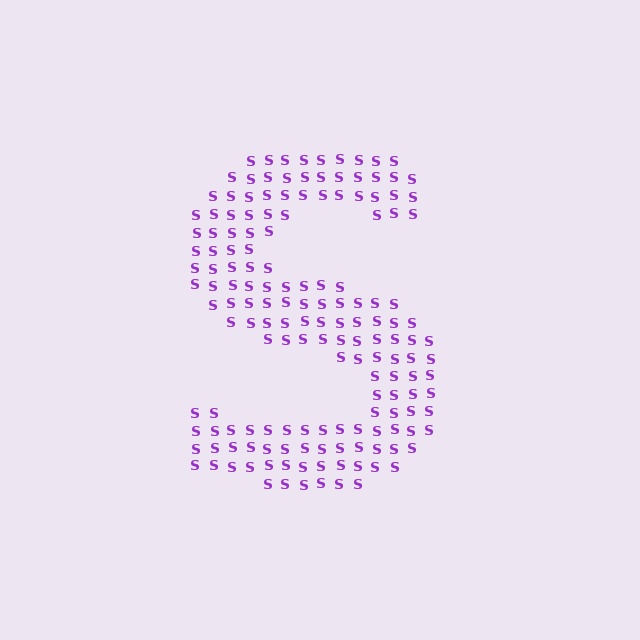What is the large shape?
The large shape is the letter S.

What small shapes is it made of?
It is made of small letter S's.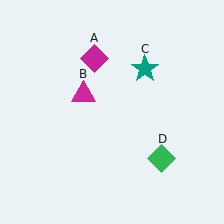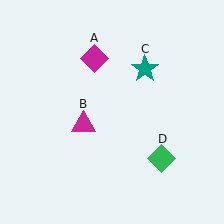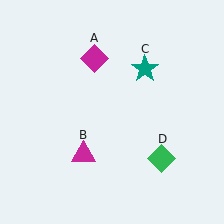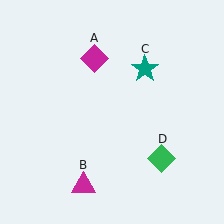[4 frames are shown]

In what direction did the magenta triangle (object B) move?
The magenta triangle (object B) moved down.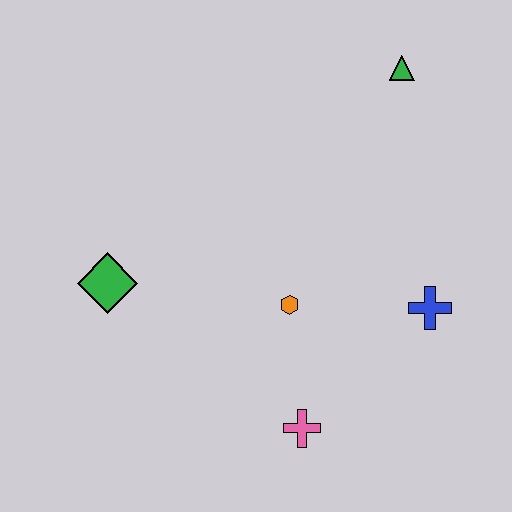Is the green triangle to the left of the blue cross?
Yes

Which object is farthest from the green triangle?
The pink cross is farthest from the green triangle.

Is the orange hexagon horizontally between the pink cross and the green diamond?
Yes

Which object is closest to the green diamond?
The orange hexagon is closest to the green diamond.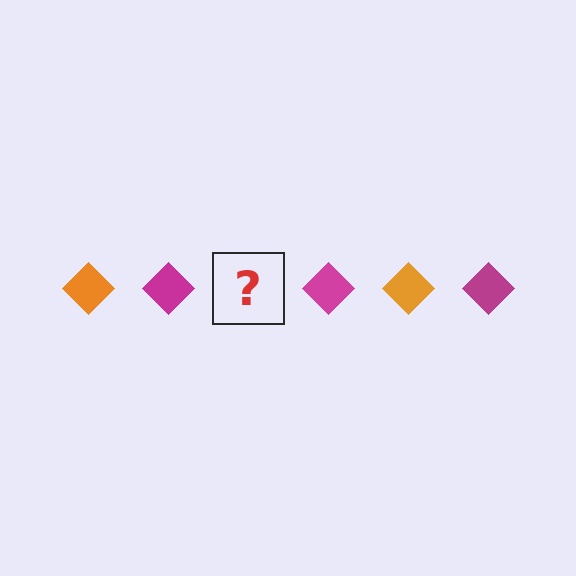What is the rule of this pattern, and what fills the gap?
The rule is that the pattern cycles through orange, magenta diamonds. The gap should be filled with an orange diamond.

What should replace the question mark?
The question mark should be replaced with an orange diamond.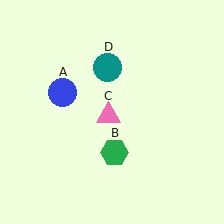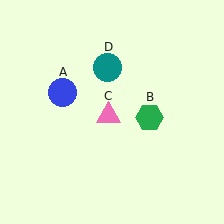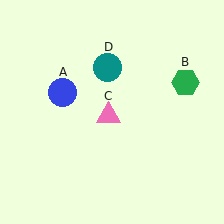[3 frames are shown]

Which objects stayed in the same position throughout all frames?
Blue circle (object A) and pink triangle (object C) and teal circle (object D) remained stationary.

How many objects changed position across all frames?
1 object changed position: green hexagon (object B).